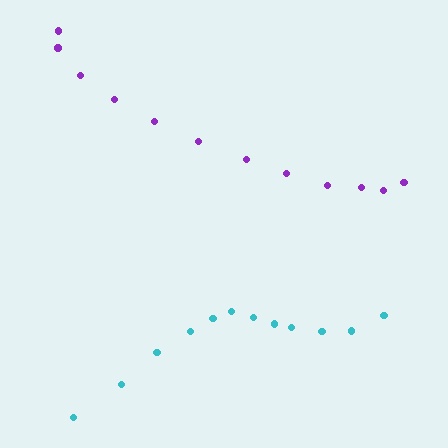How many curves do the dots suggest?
There are 2 distinct paths.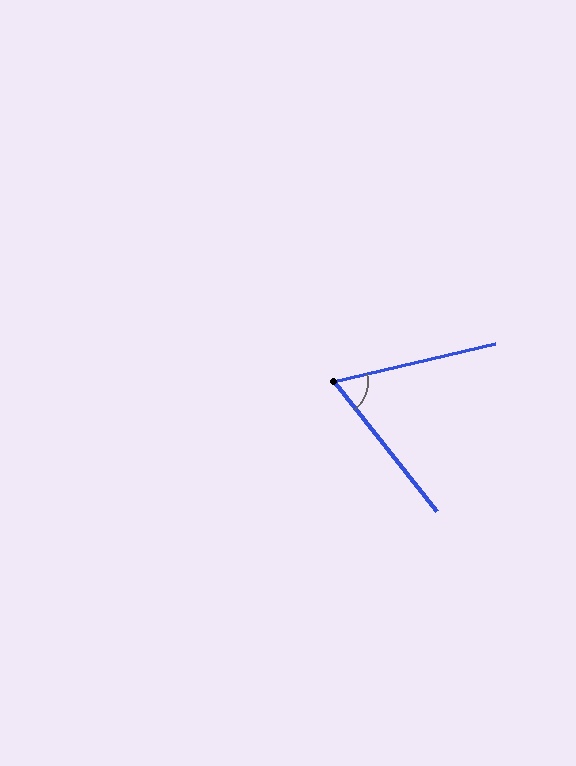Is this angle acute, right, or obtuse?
It is acute.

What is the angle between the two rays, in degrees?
Approximately 65 degrees.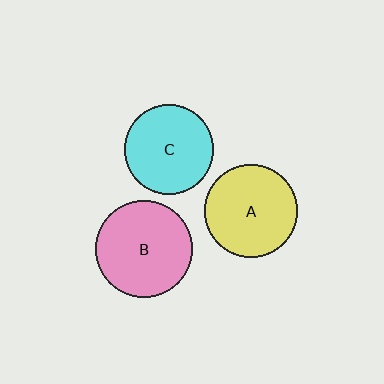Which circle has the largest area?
Circle B (pink).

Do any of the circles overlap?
No, none of the circles overlap.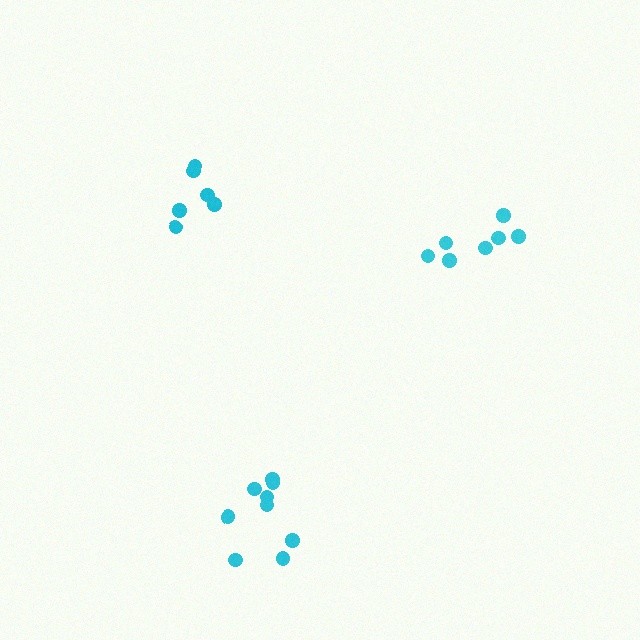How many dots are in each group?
Group 1: 6 dots, Group 2: 7 dots, Group 3: 9 dots (22 total).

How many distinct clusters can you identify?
There are 3 distinct clusters.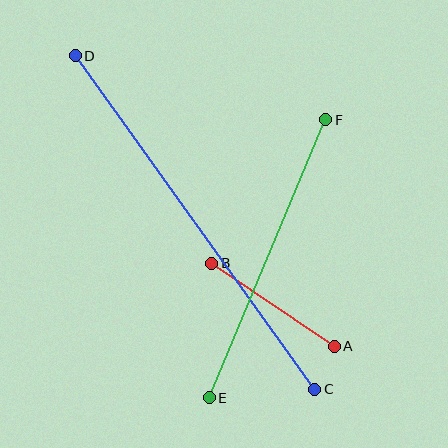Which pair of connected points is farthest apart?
Points C and D are farthest apart.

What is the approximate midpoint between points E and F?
The midpoint is at approximately (268, 259) pixels.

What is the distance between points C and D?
The distance is approximately 411 pixels.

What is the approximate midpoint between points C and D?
The midpoint is at approximately (195, 223) pixels.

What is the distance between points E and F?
The distance is approximately 301 pixels.